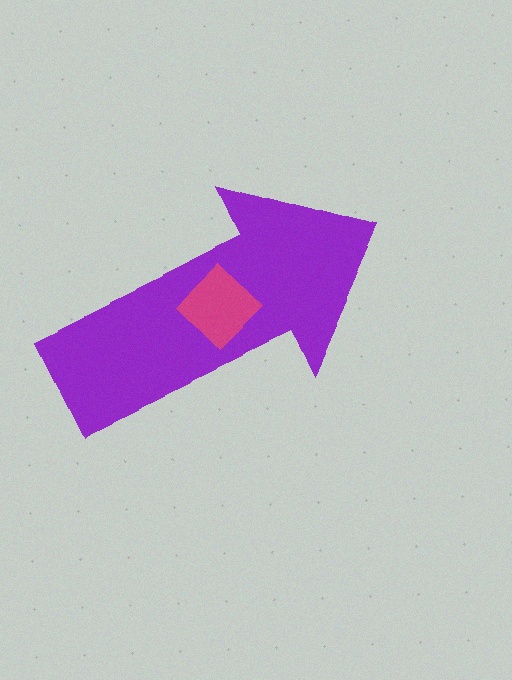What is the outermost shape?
The purple arrow.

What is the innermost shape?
The magenta diamond.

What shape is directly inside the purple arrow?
The magenta diamond.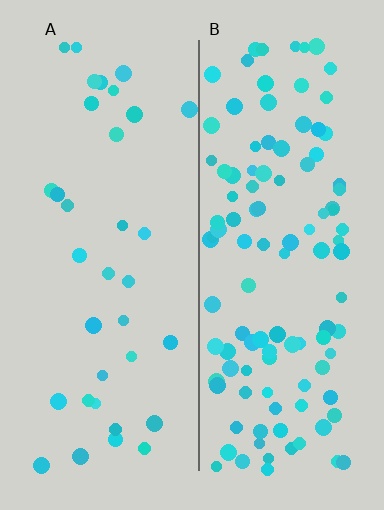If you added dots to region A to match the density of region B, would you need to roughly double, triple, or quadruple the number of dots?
Approximately triple.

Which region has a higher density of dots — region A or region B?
B (the right).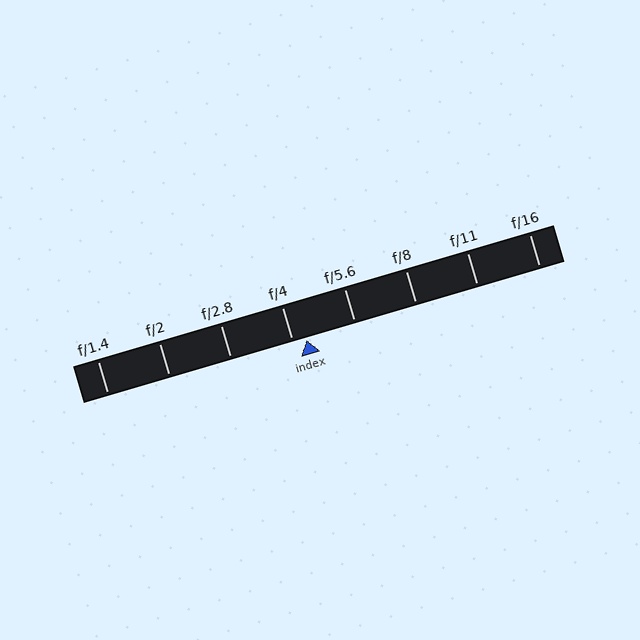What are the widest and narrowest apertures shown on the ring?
The widest aperture shown is f/1.4 and the narrowest is f/16.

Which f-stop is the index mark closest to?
The index mark is closest to f/4.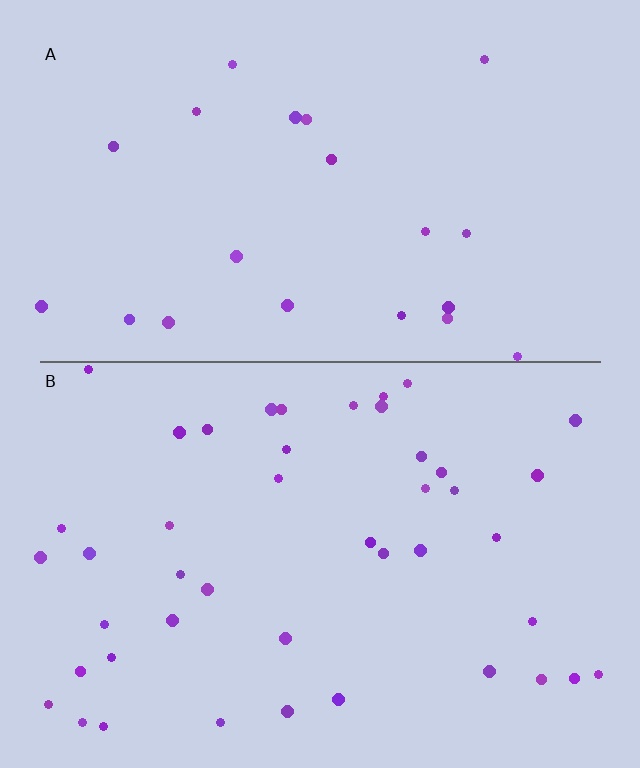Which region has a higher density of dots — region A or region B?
B (the bottom).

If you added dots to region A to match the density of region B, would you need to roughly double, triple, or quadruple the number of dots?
Approximately double.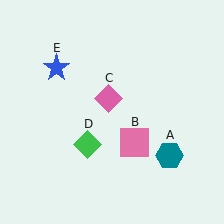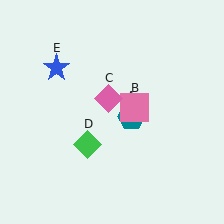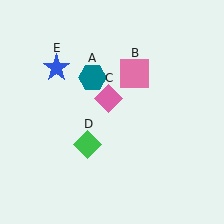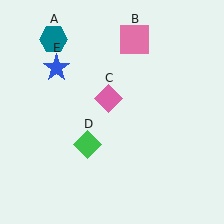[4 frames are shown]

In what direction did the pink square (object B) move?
The pink square (object B) moved up.